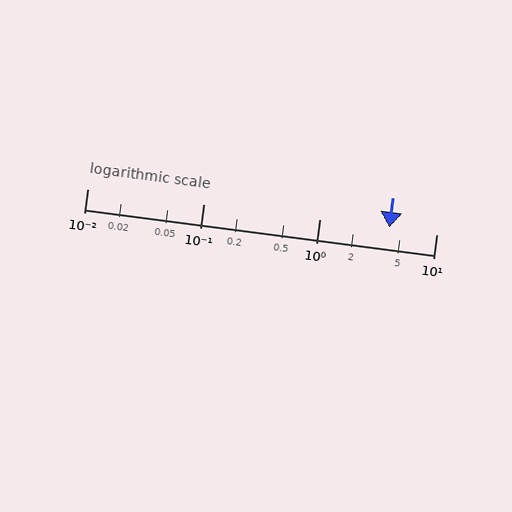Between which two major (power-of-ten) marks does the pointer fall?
The pointer is between 1 and 10.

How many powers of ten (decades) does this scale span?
The scale spans 3 decades, from 0.01 to 10.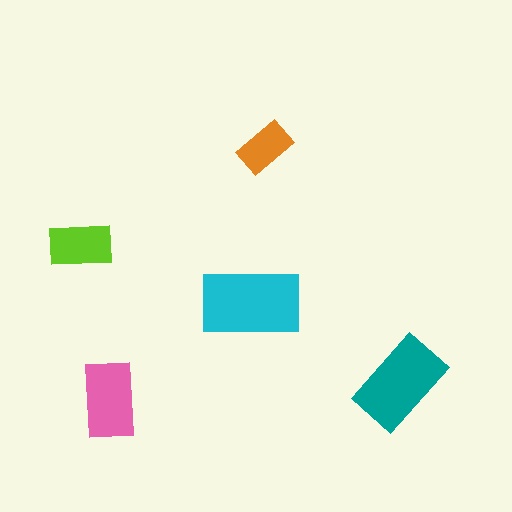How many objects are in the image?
There are 5 objects in the image.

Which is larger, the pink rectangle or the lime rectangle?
The pink one.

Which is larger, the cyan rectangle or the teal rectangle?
The cyan one.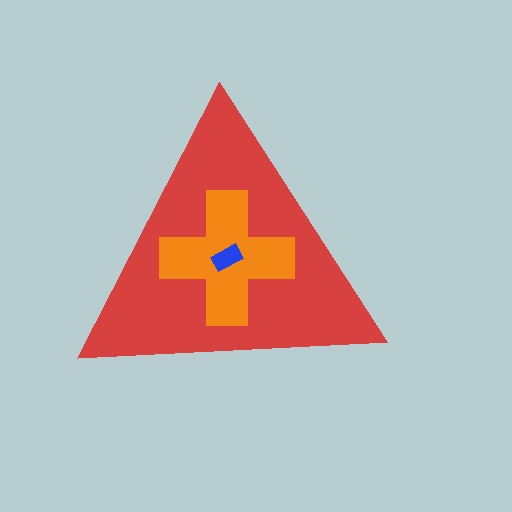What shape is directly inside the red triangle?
The orange cross.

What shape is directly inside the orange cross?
The blue rectangle.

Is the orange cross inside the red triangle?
Yes.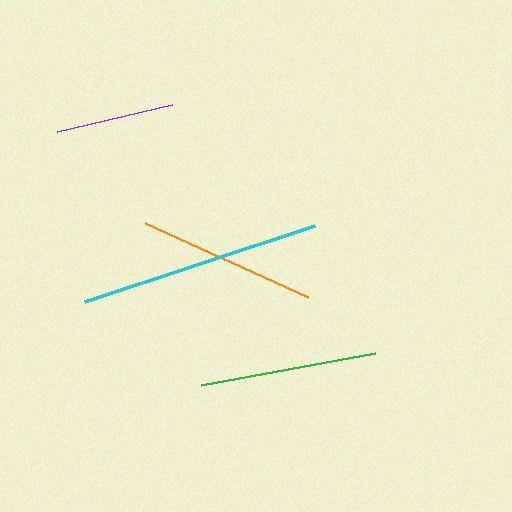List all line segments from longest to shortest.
From longest to shortest: cyan, orange, green, purple.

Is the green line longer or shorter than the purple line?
The green line is longer than the purple line.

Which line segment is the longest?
The cyan line is the longest at approximately 242 pixels.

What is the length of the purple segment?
The purple segment is approximately 118 pixels long.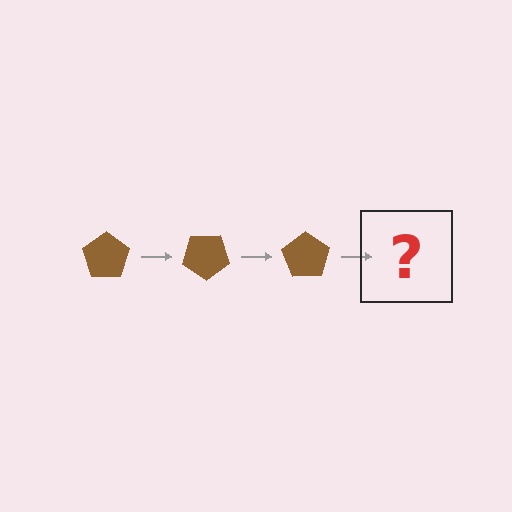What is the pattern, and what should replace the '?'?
The pattern is that the pentagon rotates 35 degrees each step. The '?' should be a brown pentagon rotated 105 degrees.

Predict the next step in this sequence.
The next step is a brown pentagon rotated 105 degrees.